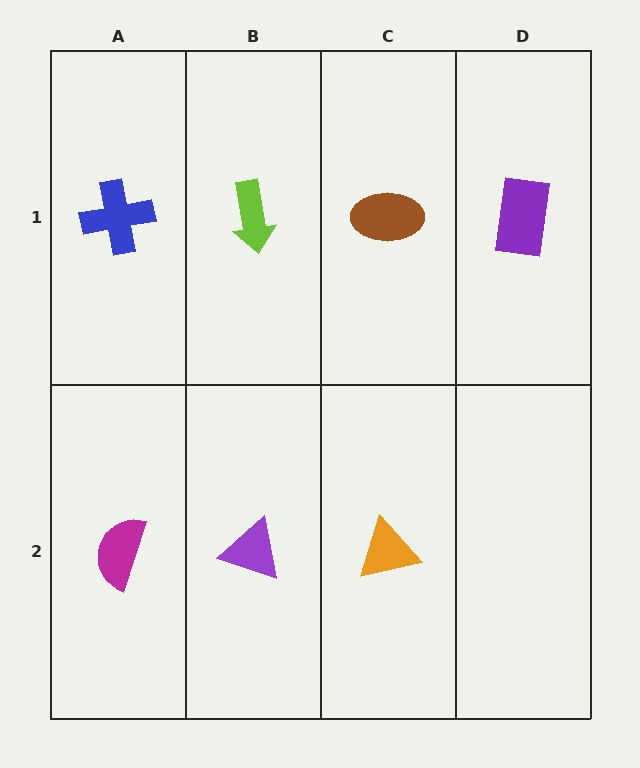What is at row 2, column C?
An orange triangle.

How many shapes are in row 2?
3 shapes.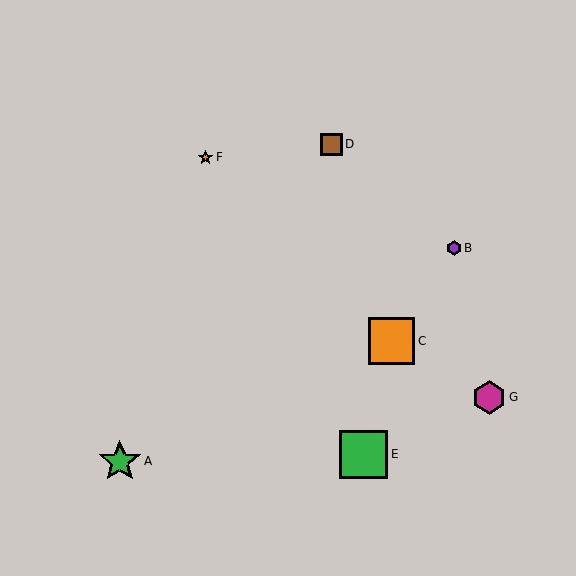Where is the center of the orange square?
The center of the orange square is at (391, 341).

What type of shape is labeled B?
Shape B is a purple hexagon.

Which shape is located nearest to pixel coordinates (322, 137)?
The brown square (labeled D) at (331, 144) is nearest to that location.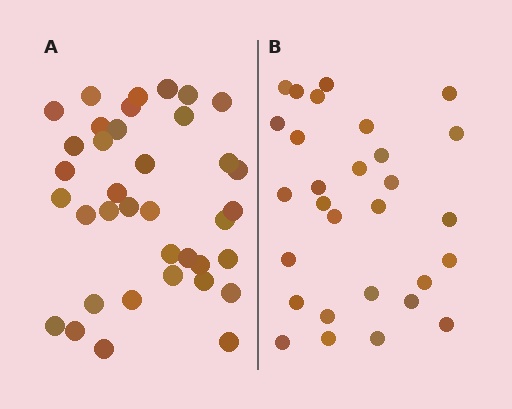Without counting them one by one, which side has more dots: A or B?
Region A (the left region) has more dots.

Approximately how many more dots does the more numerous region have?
Region A has roughly 8 or so more dots than region B.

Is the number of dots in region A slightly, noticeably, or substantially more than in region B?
Region A has noticeably more, but not dramatically so. The ratio is roughly 1.3 to 1.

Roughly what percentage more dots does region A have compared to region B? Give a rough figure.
About 30% more.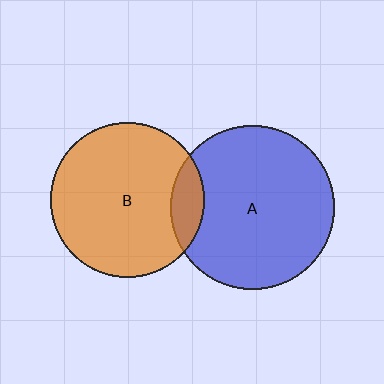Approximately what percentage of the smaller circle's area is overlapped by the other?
Approximately 10%.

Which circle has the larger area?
Circle A (blue).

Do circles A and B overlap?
Yes.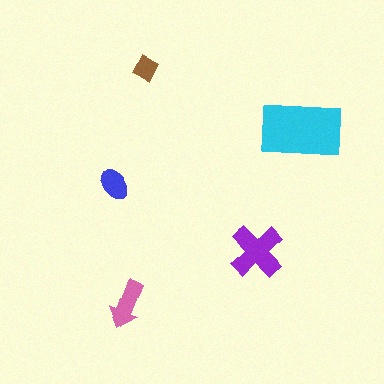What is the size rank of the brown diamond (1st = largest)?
5th.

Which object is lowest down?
The pink arrow is bottommost.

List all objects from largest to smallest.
The cyan rectangle, the purple cross, the pink arrow, the blue ellipse, the brown diamond.